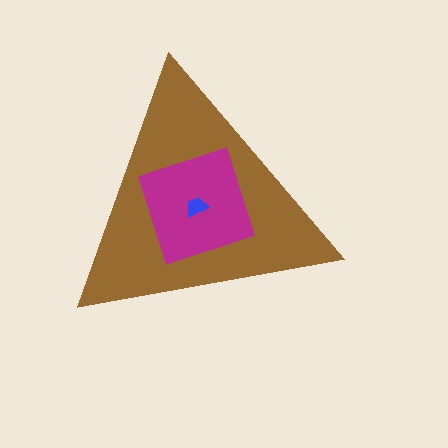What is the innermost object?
The blue trapezoid.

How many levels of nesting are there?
3.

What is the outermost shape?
The brown triangle.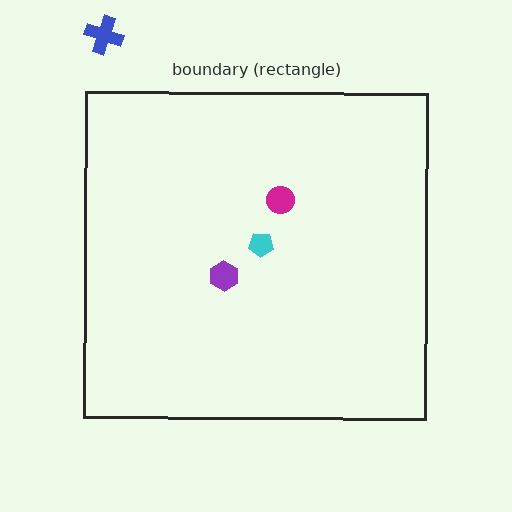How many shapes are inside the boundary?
3 inside, 1 outside.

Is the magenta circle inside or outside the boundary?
Inside.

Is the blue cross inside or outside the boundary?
Outside.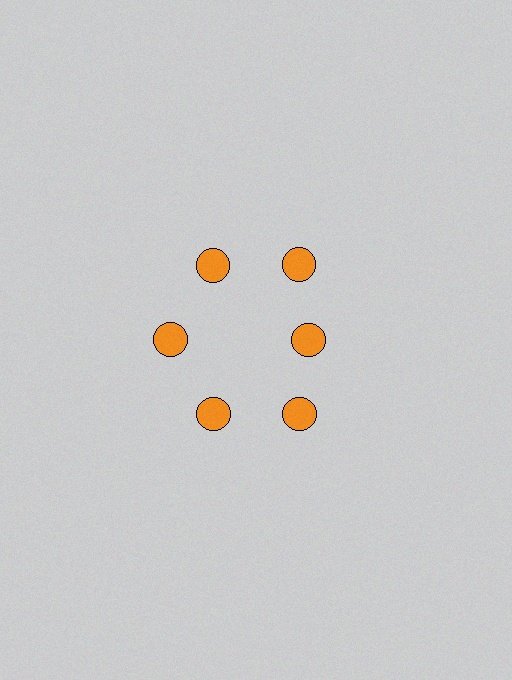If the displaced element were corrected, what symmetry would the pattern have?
It would have 6-fold rotational symmetry — the pattern would map onto itself every 60 degrees.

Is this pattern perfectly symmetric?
No. The 6 orange circles are arranged in a ring, but one element near the 3 o'clock position is pulled inward toward the center, breaking the 6-fold rotational symmetry.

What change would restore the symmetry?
The symmetry would be restored by moving it outward, back onto the ring so that all 6 circles sit at equal angles and equal distance from the center.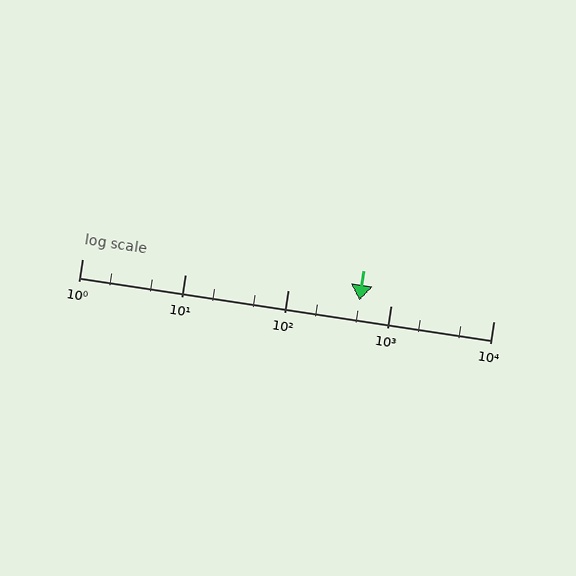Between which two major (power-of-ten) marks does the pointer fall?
The pointer is between 100 and 1000.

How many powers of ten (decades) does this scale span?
The scale spans 4 decades, from 1 to 10000.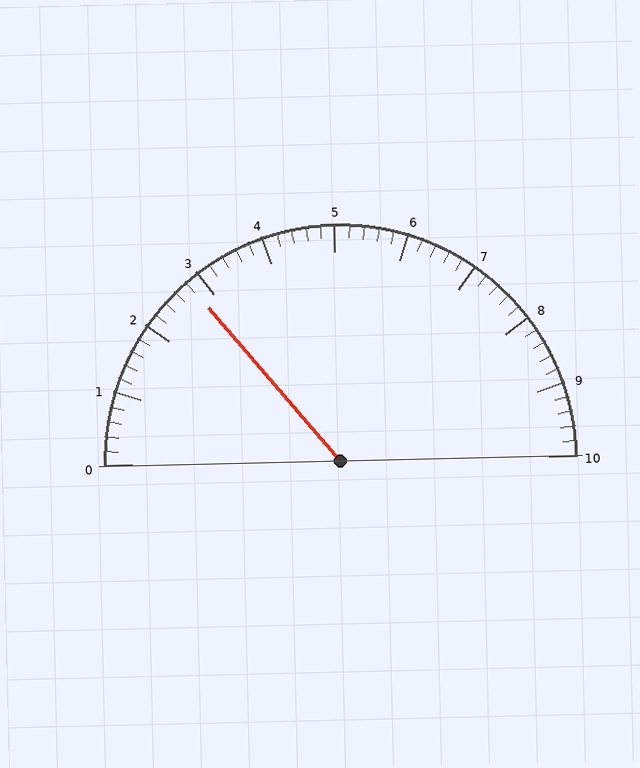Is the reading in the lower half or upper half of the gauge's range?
The reading is in the lower half of the range (0 to 10).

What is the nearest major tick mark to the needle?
The nearest major tick mark is 3.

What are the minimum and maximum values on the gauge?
The gauge ranges from 0 to 10.